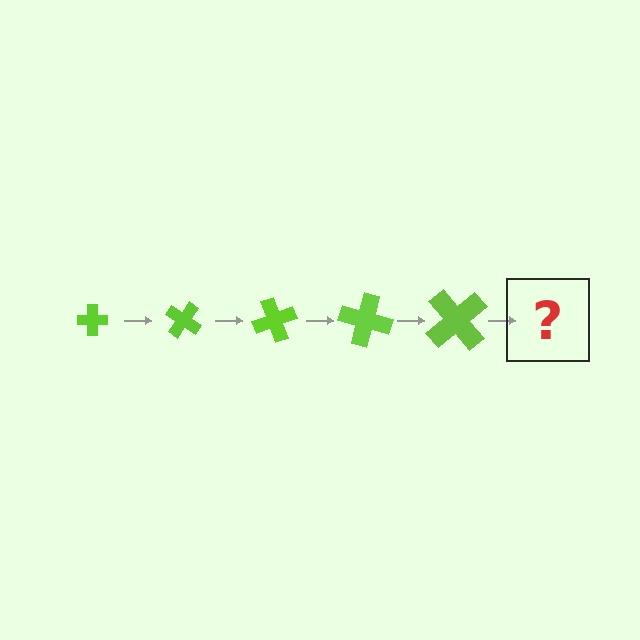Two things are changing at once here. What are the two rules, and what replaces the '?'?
The two rules are that the cross grows larger each step and it rotates 35 degrees each step. The '?' should be a cross, larger than the previous one and rotated 175 degrees from the start.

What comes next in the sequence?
The next element should be a cross, larger than the previous one and rotated 175 degrees from the start.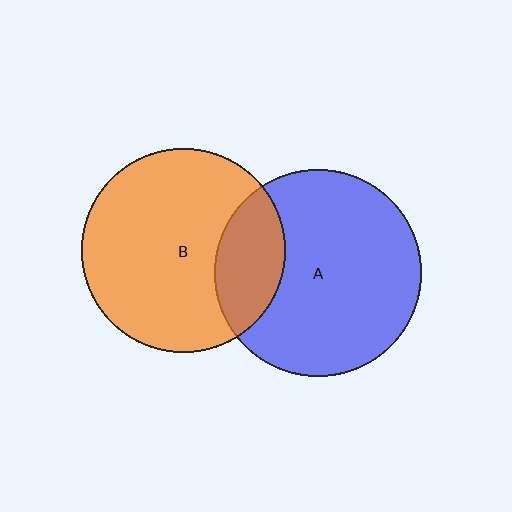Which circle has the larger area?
Circle A (blue).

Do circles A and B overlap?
Yes.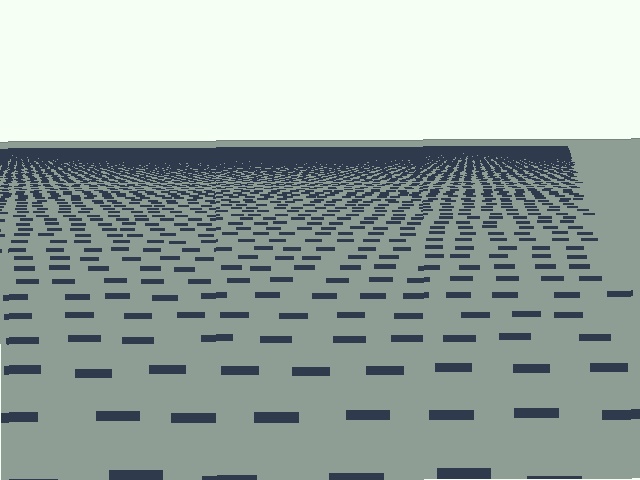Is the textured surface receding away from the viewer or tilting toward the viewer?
The surface is receding away from the viewer. Texture elements get smaller and denser toward the top.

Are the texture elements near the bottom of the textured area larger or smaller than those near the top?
Larger. Near the bottom, elements are closer to the viewer and appear at a bigger on-screen size.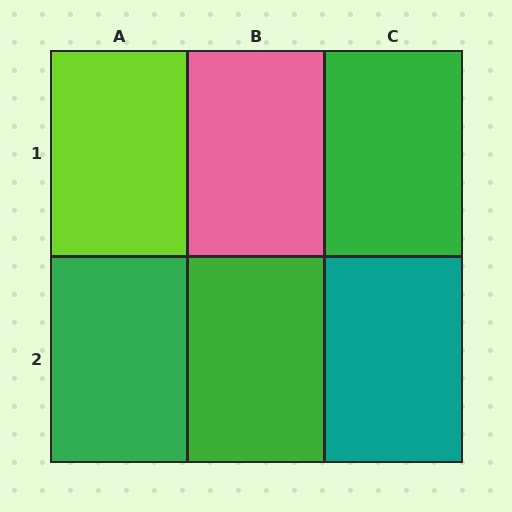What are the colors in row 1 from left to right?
Lime, pink, green.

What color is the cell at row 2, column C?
Teal.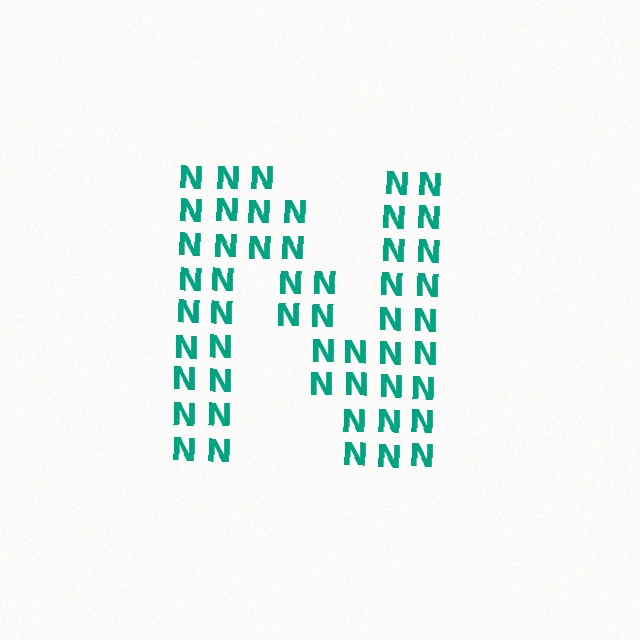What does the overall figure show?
The overall figure shows the letter N.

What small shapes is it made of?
It is made of small letter N's.